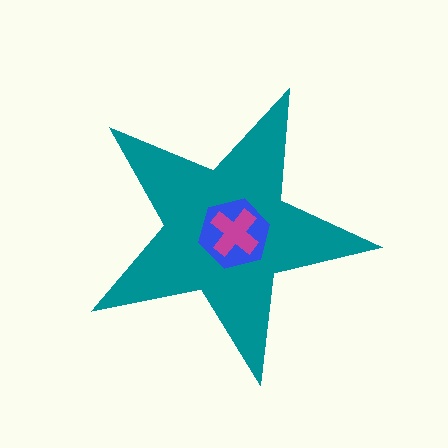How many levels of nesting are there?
3.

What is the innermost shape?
The magenta cross.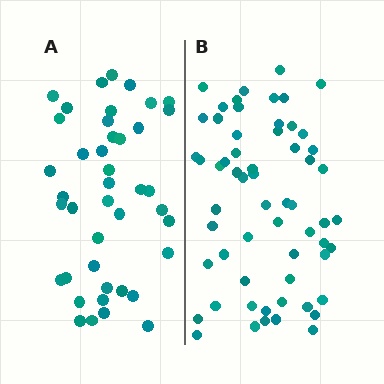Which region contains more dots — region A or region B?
Region B (the right region) has more dots.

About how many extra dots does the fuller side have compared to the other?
Region B has approximately 20 more dots than region A.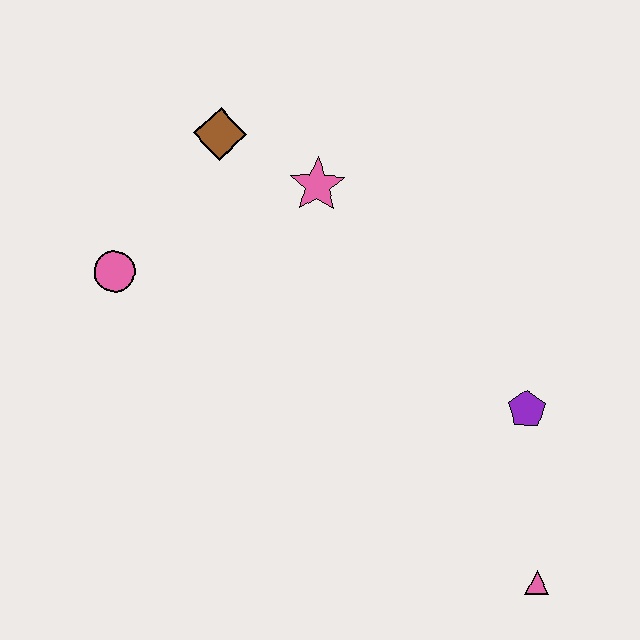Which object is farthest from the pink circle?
The pink triangle is farthest from the pink circle.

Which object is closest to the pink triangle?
The purple pentagon is closest to the pink triangle.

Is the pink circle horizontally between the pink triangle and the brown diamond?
No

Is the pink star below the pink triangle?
No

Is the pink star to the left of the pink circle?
No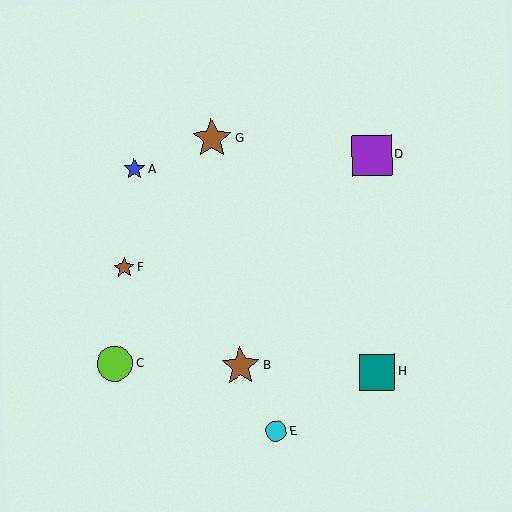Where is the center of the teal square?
The center of the teal square is at (377, 372).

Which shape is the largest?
The purple square (labeled D) is the largest.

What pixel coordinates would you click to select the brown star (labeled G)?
Click at (212, 139) to select the brown star G.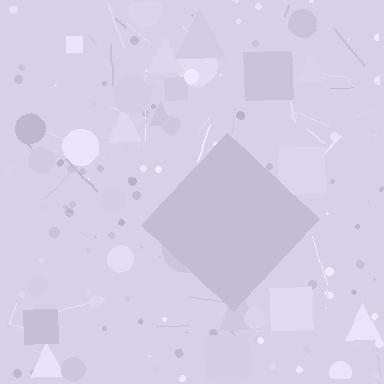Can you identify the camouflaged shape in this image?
The camouflaged shape is a diamond.